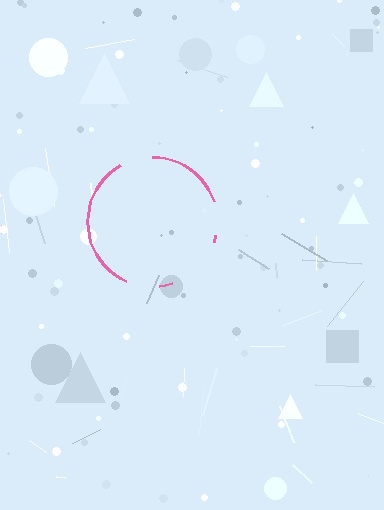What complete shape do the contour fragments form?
The contour fragments form a circle.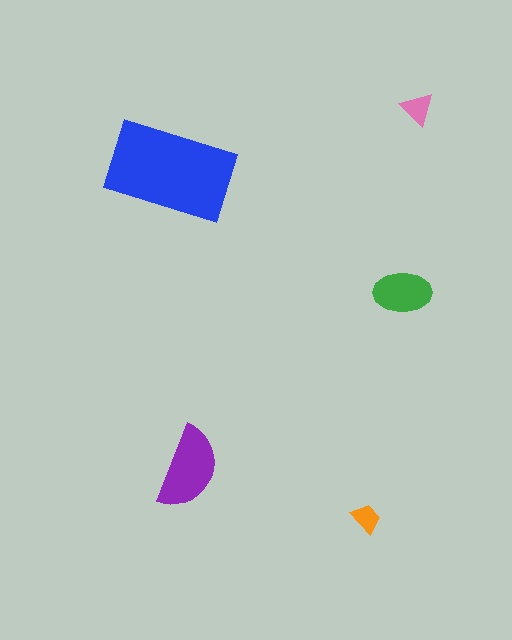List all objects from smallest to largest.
The orange trapezoid, the pink triangle, the green ellipse, the purple semicircle, the blue rectangle.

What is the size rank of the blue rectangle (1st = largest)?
1st.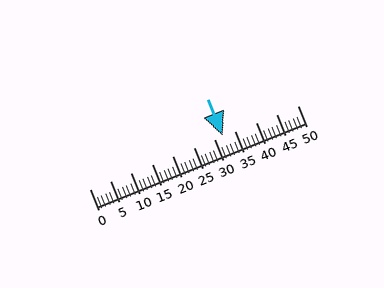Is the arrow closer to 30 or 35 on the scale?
The arrow is closer to 30.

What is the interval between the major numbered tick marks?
The major tick marks are spaced 5 units apart.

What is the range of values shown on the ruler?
The ruler shows values from 0 to 50.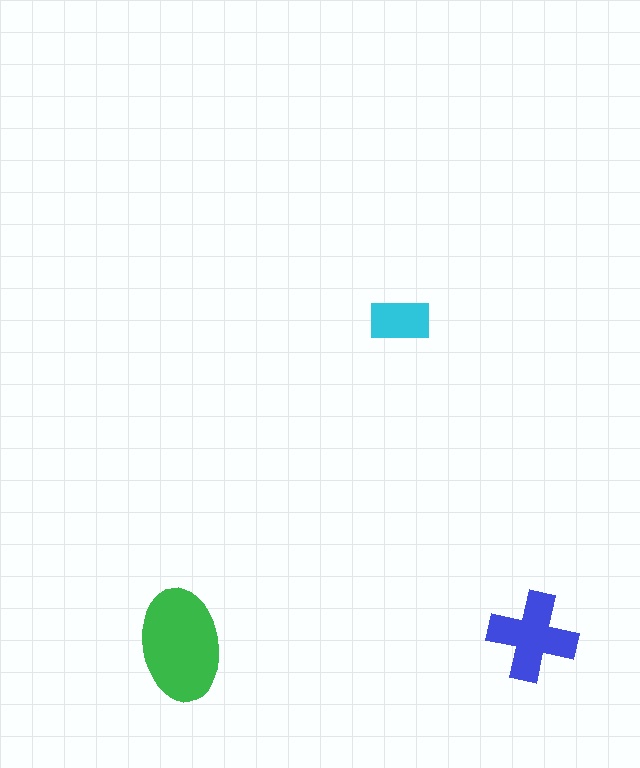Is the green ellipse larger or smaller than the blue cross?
Larger.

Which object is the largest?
The green ellipse.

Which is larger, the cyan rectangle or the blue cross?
The blue cross.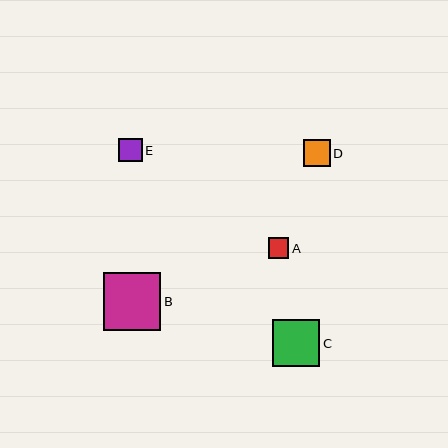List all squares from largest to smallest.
From largest to smallest: B, C, D, E, A.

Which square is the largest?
Square B is the largest with a size of approximately 58 pixels.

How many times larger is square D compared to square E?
Square D is approximately 1.1 times the size of square E.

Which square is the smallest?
Square A is the smallest with a size of approximately 21 pixels.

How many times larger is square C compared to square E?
Square C is approximately 2.0 times the size of square E.